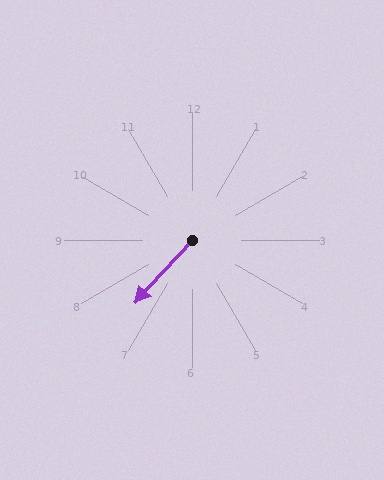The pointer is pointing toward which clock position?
Roughly 7 o'clock.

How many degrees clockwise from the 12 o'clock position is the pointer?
Approximately 223 degrees.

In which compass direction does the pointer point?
Southwest.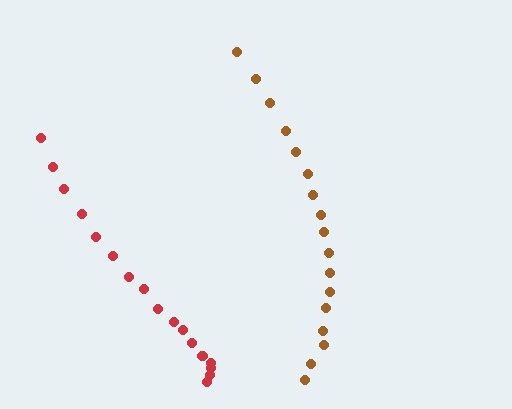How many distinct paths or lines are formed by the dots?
There are 2 distinct paths.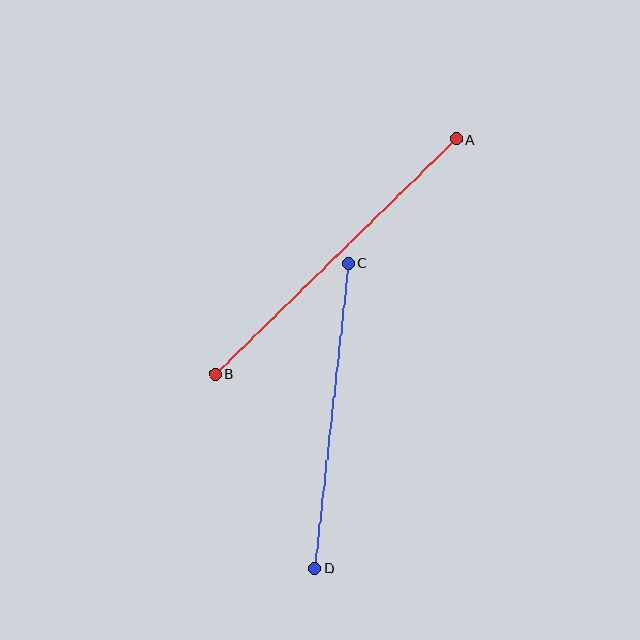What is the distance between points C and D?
The distance is approximately 307 pixels.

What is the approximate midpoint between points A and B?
The midpoint is at approximately (336, 256) pixels.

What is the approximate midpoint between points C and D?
The midpoint is at approximately (331, 415) pixels.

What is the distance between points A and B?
The distance is approximately 336 pixels.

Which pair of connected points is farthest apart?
Points A and B are farthest apart.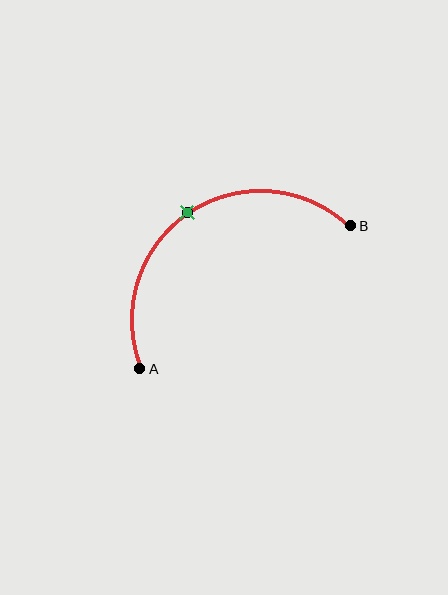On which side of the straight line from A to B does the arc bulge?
The arc bulges above and to the left of the straight line connecting A and B.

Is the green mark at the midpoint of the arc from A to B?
Yes. The green mark lies on the arc at equal arc-length from both A and B — it is the arc midpoint.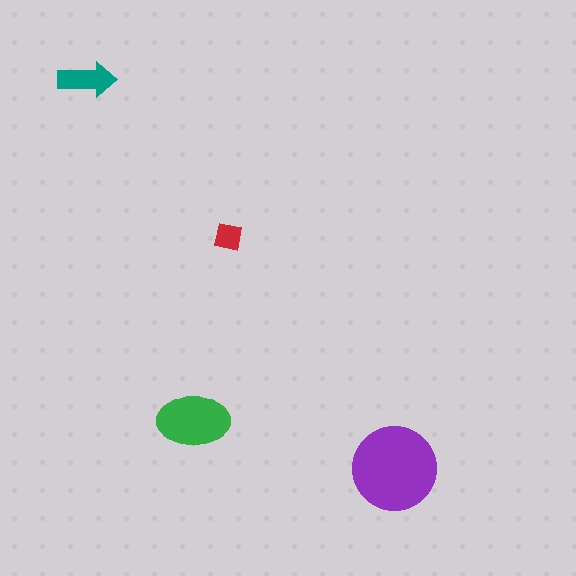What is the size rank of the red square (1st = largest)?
4th.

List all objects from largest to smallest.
The purple circle, the green ellipse, the teal arrow, the red square.